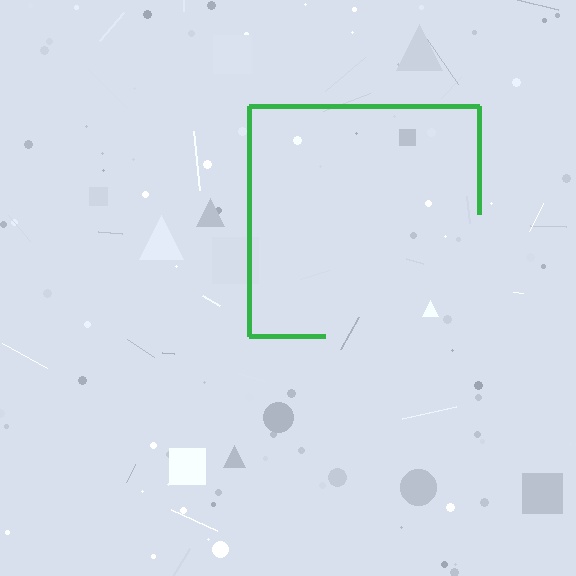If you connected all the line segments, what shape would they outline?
They would outline a square.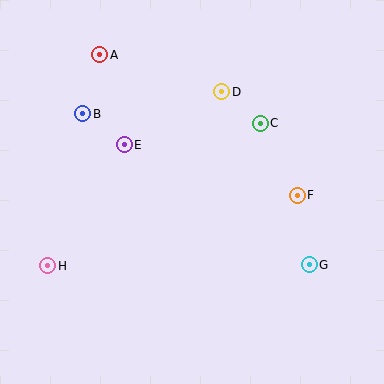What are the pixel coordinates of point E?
Point E is at (124, 145).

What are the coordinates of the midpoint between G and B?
The midpoint between G and B is at (196, 189).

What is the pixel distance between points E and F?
The distance between E and F is 180 pixels.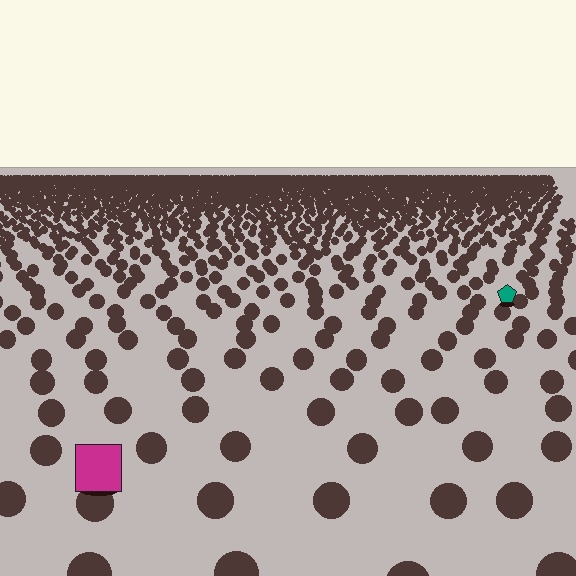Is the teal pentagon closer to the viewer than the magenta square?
No. The magenta square is closer — you can tell from the texture gradient: the ground texture is coarser near it.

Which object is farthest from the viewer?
The teal pentagon is farthest from the viewer. It appears smaller and the ground texture around it is denser.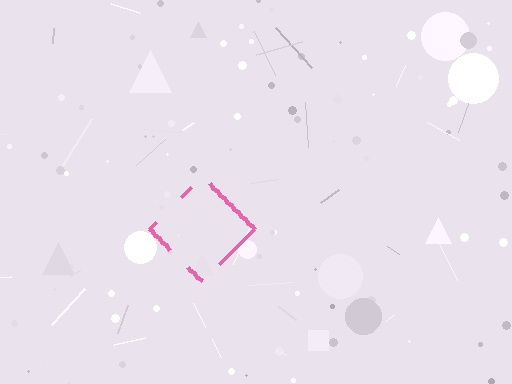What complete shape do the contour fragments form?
The contour fragments form a diamond.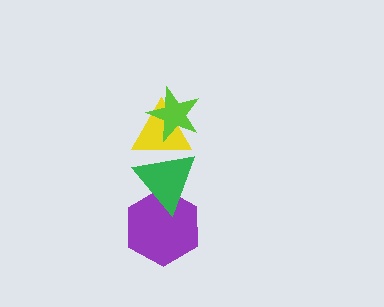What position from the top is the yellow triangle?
The yellow triangle is 2nd from the top.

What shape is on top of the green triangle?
The yellow triangle is on top of the green triangle.